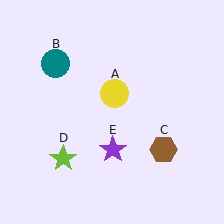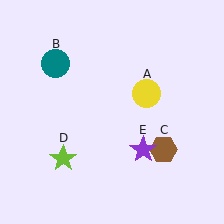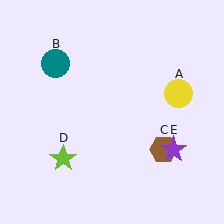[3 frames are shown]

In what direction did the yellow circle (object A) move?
The yellow circle (object A) moved right.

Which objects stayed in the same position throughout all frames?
Teal circle (object B) and brown hexagon (object C) and lime star (object D) remained stationary.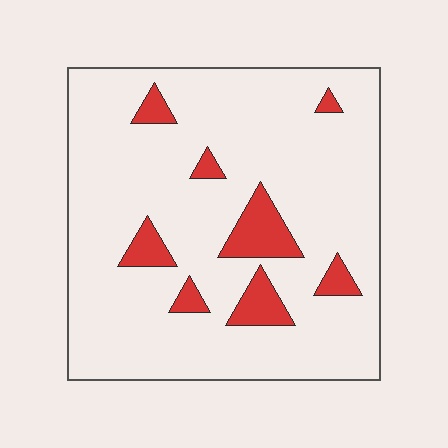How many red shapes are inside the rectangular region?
8.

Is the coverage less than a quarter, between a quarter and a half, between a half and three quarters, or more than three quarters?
Less than a quarter.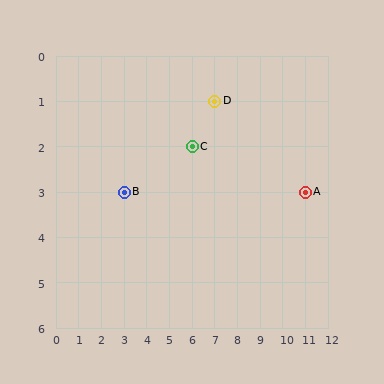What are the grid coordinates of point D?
Point D is at grid coordinates (7, 1).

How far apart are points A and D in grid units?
Points A and D are 4 columns and 2 rows apart (about 4.5 grid units diagonally).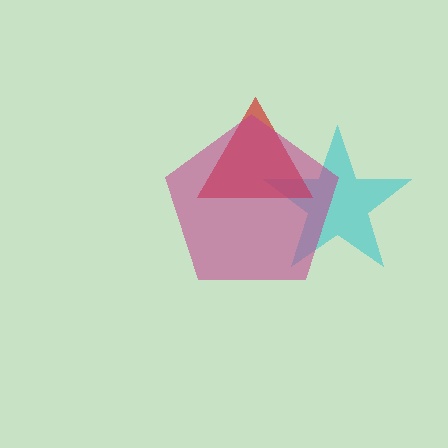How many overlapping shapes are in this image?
There are 3 overlapping shapes in the image.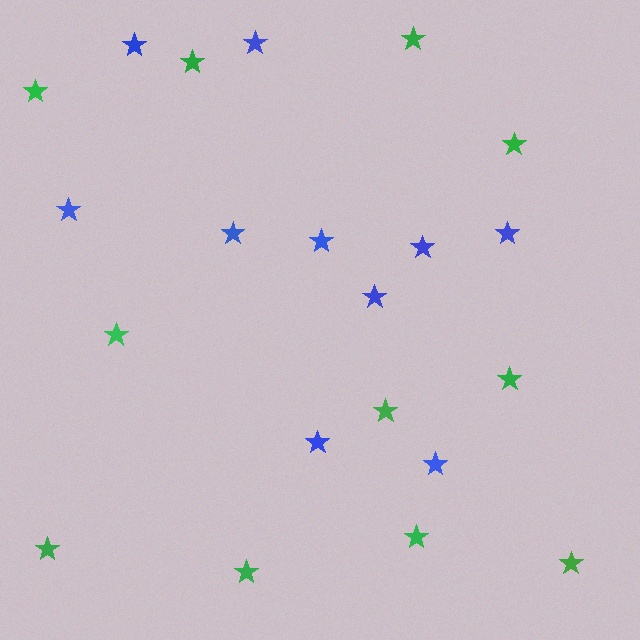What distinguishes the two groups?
There are 2 groups: one group of green stars (11) and one group of blue stars (10).